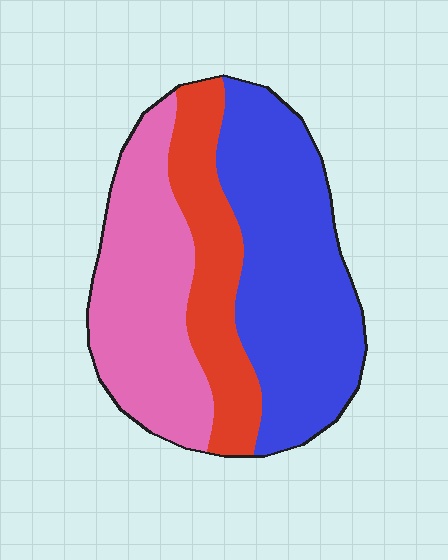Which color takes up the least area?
Red, at roughly 20%.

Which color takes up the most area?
Blue, at roughly 45%.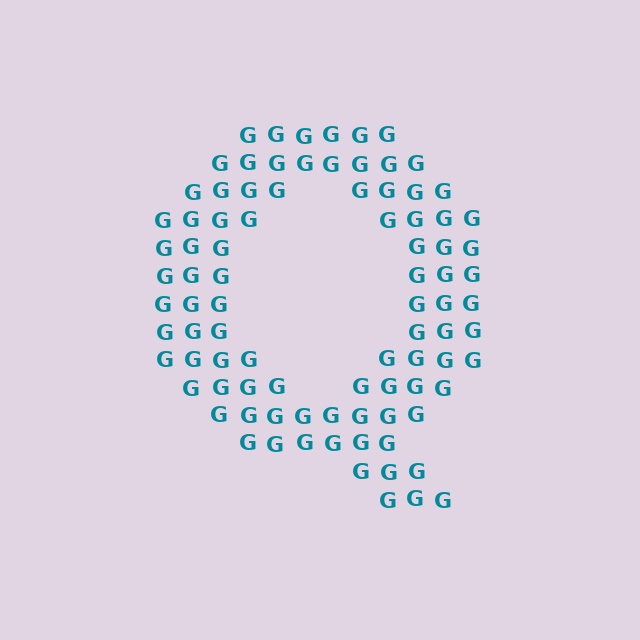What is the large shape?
The large shape is the letter Q.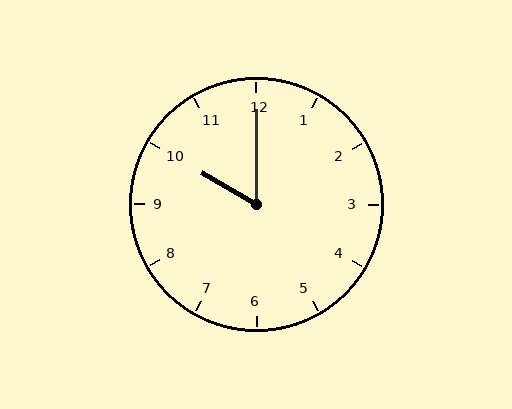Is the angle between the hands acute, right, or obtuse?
It is acute.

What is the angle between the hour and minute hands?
Approximately 60 degrees.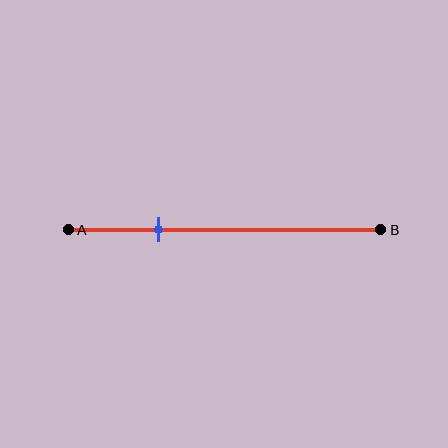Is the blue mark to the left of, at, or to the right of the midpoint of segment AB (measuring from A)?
The blue mark is to the left of the midpoint of segment AB.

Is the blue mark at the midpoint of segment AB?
No, the mark is at about 30% from A, not at the 50% midpoint.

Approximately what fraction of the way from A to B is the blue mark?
The blue mark is approximately 30% of the way from A to B.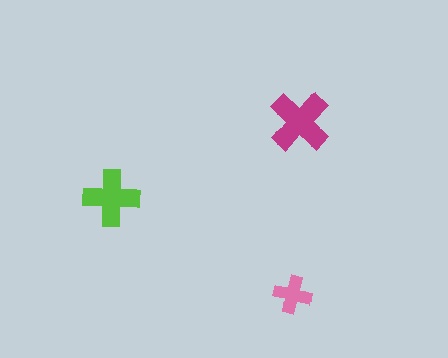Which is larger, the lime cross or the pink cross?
The lime one.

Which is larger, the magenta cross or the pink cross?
The magenta one.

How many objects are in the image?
There are 3 objects in the image.